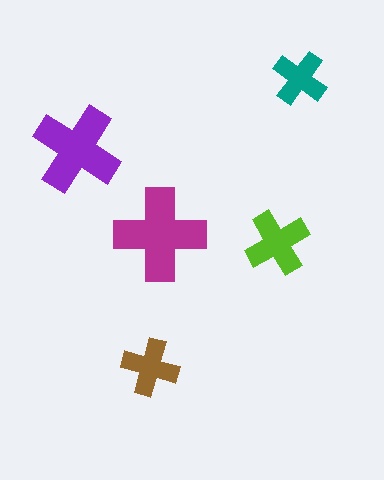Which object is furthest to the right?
The teal cross is rightmost.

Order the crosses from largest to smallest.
the magenta one, the purple one, the lime one, the brown one, the teal one.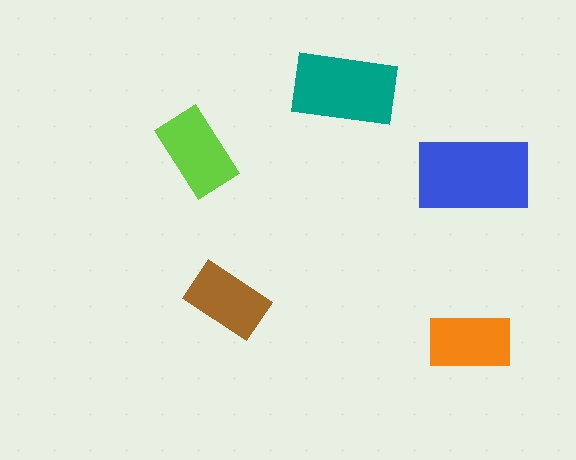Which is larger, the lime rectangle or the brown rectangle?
The lime one.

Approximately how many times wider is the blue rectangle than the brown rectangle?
About 1.5 times wider.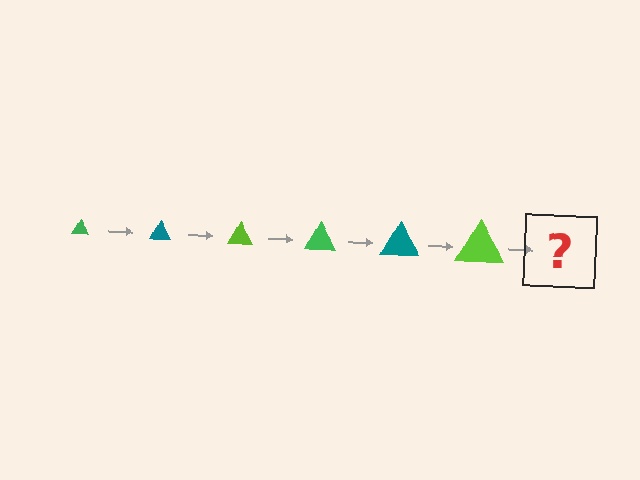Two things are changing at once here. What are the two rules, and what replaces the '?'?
The two rules are that the triangle grows larger each step and the color cycles through green, teal, and lime. The '?' should be a green triangle, larger than the previous one.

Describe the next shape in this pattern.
It should be a green triangle, larger than the previous one.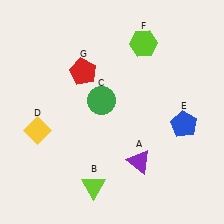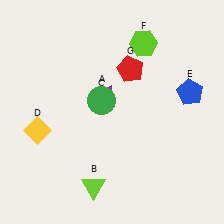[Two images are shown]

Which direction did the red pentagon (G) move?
The red pentagon (G) moved right.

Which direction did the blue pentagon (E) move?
The blue pentagon (E) moved up.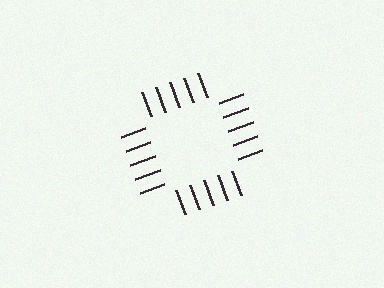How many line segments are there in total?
20 — 5 along each of the 4 edges.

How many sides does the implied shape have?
4 sides — the line-ends trace a square.